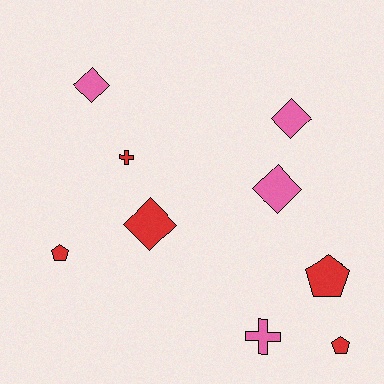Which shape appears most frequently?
Diamond, with 4 objects.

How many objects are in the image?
There are 9 objects.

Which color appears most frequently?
Red, with 5 objects.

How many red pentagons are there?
There are 3 red pentagons.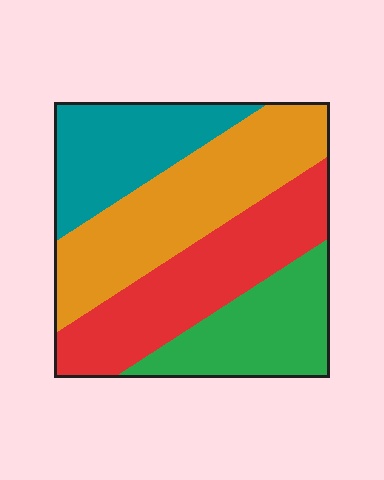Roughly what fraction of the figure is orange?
Orange covers 32% of the figure.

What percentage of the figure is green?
Green takes up about one fifth (1/5) of the figure.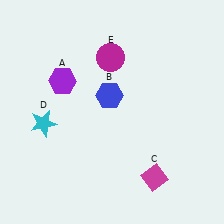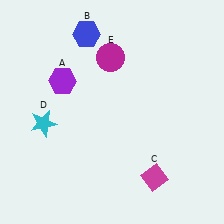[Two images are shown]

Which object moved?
The blue hexagon (B) moved up.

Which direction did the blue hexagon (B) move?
The blue hexagon (B) moved up.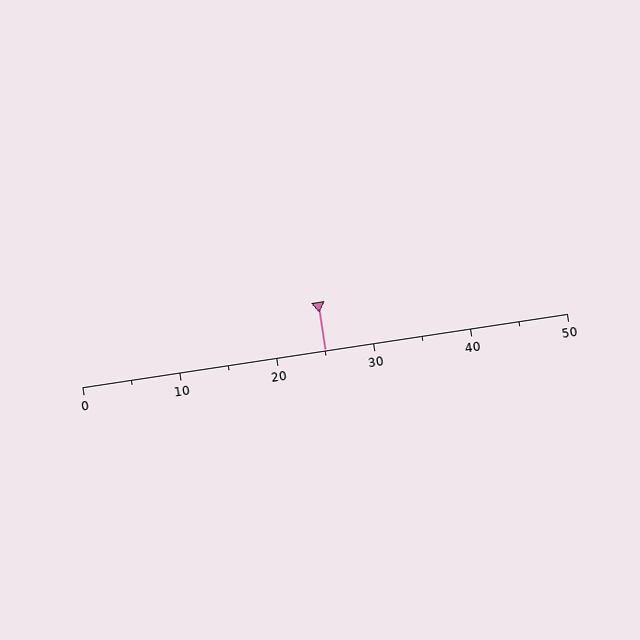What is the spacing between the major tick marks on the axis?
The major ticks are spaced 10 apart.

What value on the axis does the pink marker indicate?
The marker indicates approximately 25.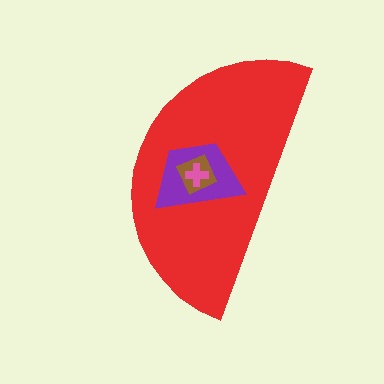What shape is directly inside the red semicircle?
The purple trapezoid.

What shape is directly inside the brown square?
The pink cross.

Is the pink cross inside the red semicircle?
Yes.